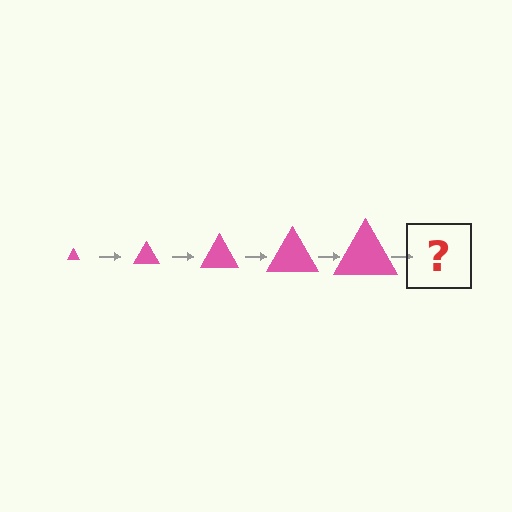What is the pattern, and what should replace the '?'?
The pattern is that the triangle gets progressively larger each step. The '?' should be a pink triangle, larger than the previous one.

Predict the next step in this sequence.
The next step is a pink triangle, larger than the previous one.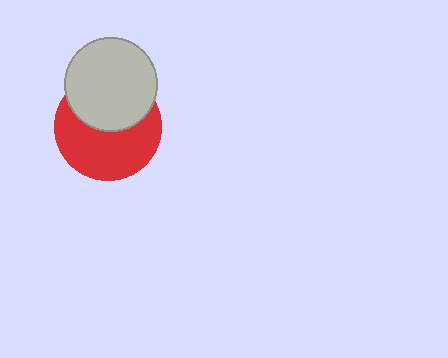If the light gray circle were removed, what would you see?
You would see the complete red circle.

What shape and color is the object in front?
The object in front is a light gray circle.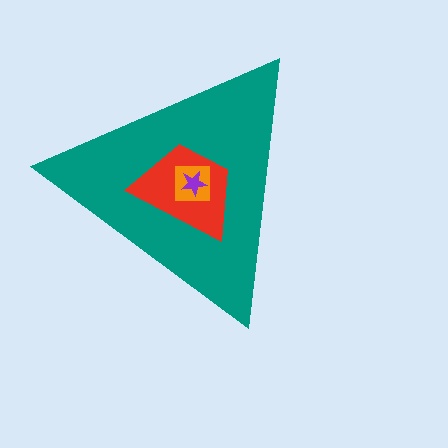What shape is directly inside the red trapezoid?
The orange square.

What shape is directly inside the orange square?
The purple star.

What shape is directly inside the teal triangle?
The red trapezoid.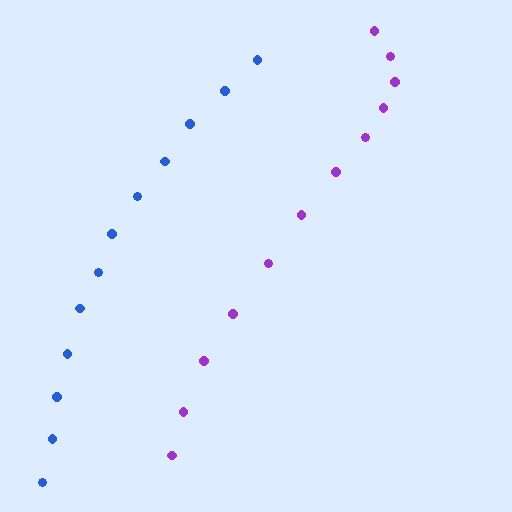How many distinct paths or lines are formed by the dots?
There are 2 distinct paths.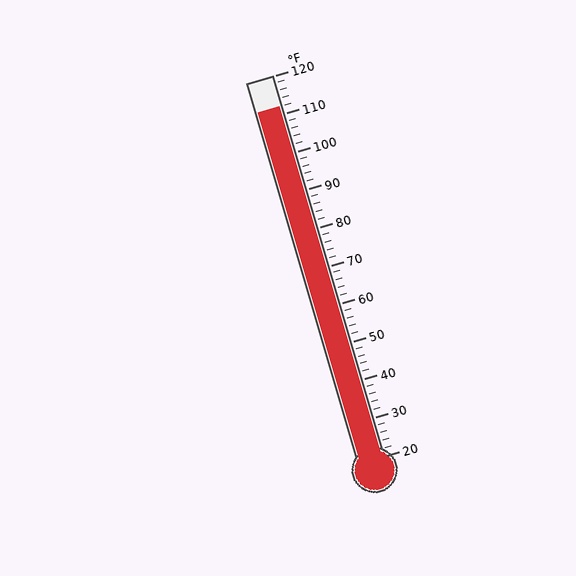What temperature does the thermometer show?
The thermometer shows approximately 112°F.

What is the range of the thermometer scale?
The thermometer scale ranges from 20°F to 120°F.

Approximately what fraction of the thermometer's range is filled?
The thermometer is filled to approximately 90% of its range.